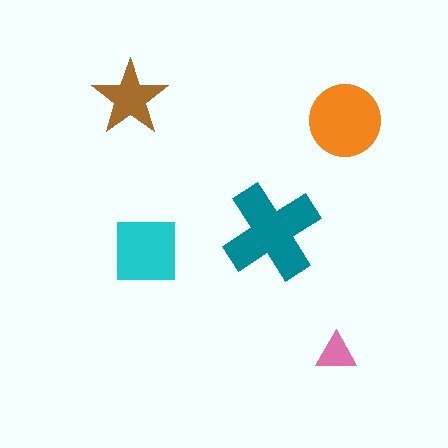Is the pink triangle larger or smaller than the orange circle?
Smaller.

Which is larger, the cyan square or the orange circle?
The orange circle.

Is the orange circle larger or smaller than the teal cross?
Smaller.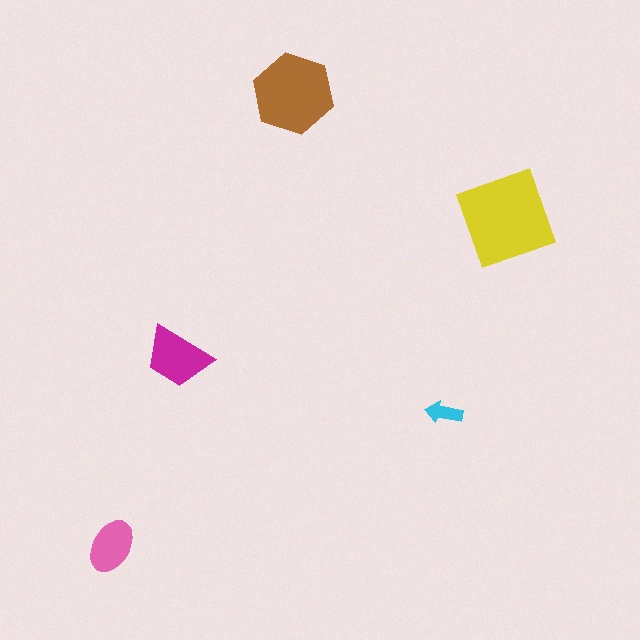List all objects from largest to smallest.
The yellow diamond, the brown hexagon, the magenta trapezoid, the pink ellipse, the cyan arrow.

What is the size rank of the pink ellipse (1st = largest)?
4th.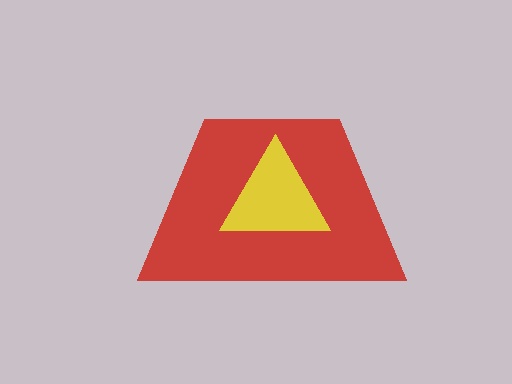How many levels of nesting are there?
2.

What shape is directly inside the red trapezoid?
The yellow triangle.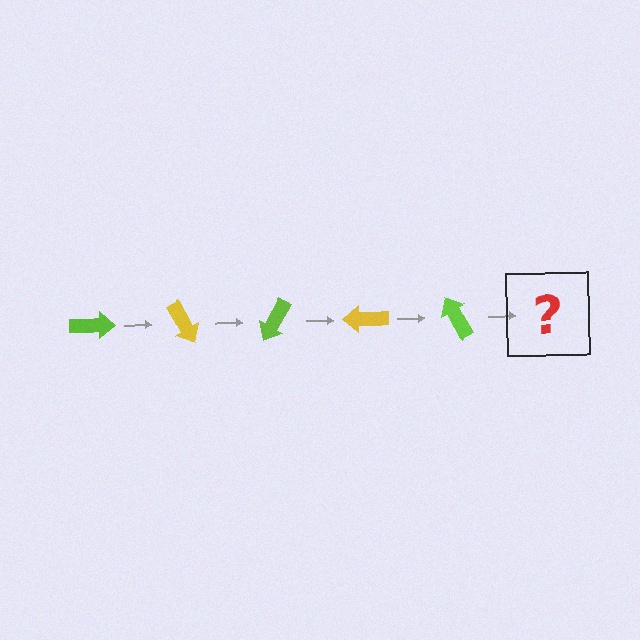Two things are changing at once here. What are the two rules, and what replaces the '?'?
The two rules are that it rotates 60 degrees each step and the color cycles through lime and yellow. The '?' should be a yellow arrow, rotated 300 degrees from the start.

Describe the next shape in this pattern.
It should be a yellow arrow, rotated 300 degrees from the start.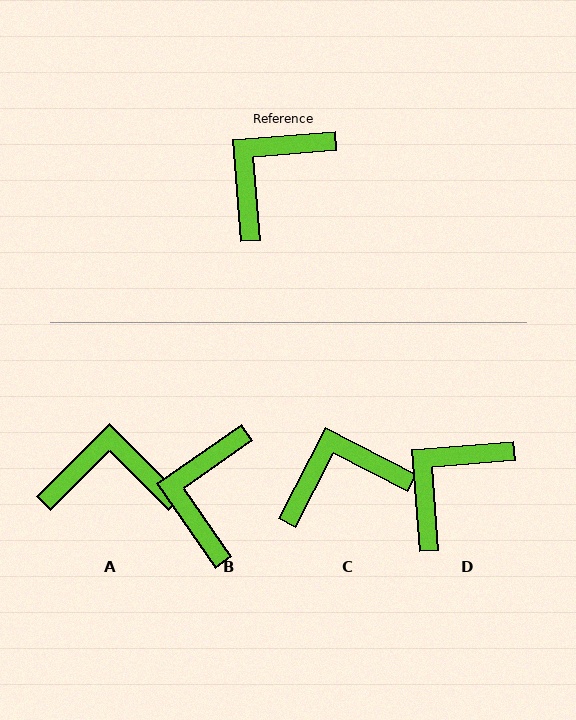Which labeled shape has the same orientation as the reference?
D.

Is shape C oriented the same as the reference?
No, it is off by about 32 degrees.